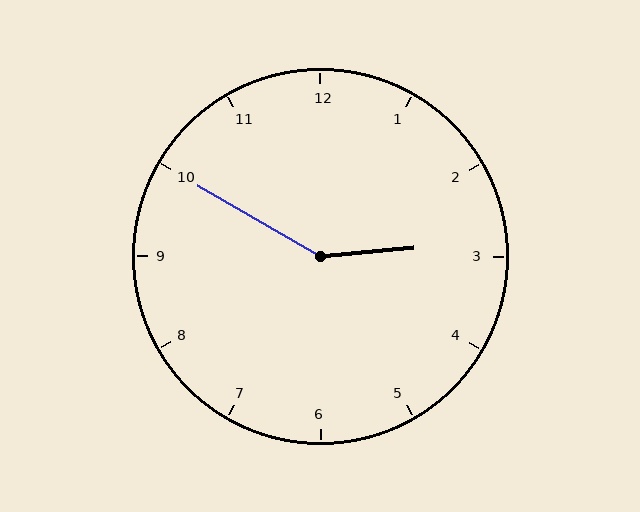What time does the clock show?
2:50.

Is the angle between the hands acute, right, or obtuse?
It is obtuse.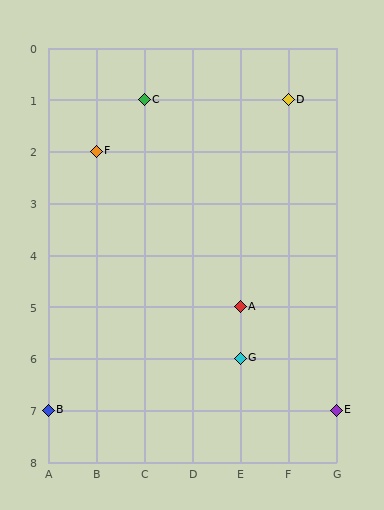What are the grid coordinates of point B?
Point B is at grid coordinates (A, 7).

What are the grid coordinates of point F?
Point F is at grid coordinates (B, 2).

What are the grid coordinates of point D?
Point D is at grid coordinates (F, 1).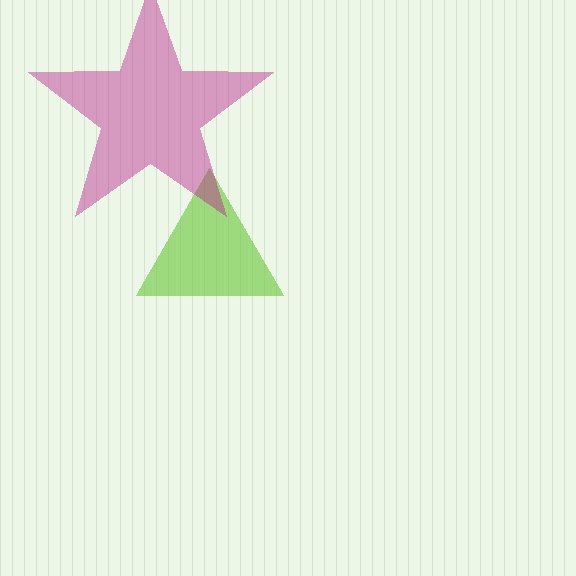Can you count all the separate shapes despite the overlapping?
Yes, there are 2 separate shapes.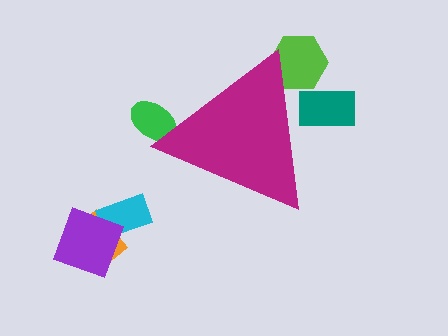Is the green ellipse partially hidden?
Yes, the green ellipse is partially hidden behind the magenta triangle.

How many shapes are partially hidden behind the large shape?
3 shapes are partially hidden.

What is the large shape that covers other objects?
A magenta triangle.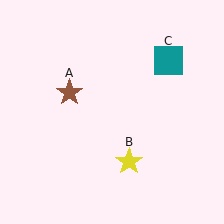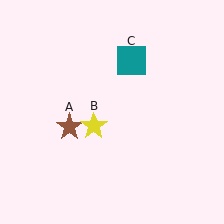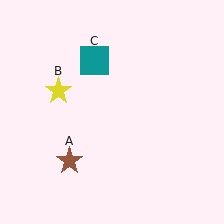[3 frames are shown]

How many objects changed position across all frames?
3 objects changed position: brown star (object A), yellow star (object B), teal square (object C).